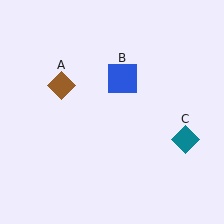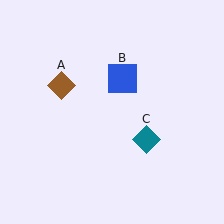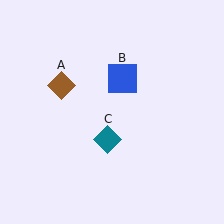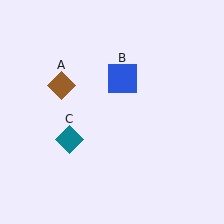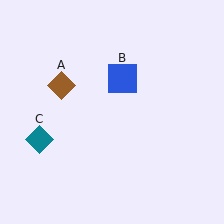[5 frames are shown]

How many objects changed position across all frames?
1 object changed position: teal diamond (object C).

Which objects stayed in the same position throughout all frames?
Brown diamond (object A) and blue square (object B) remained stationary.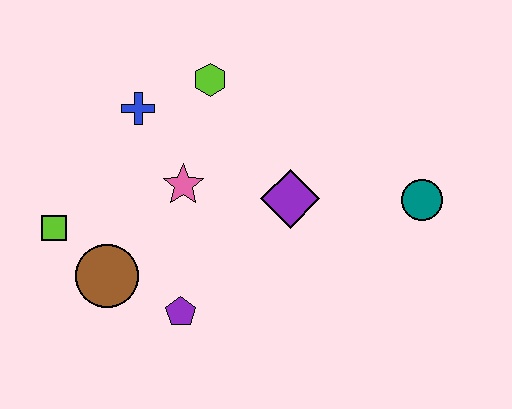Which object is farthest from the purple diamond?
The lime square is farthest from the purple diamond.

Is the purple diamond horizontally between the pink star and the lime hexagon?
No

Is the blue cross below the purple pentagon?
No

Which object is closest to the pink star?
The blue cross is closest to the pink star.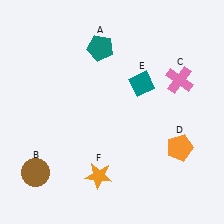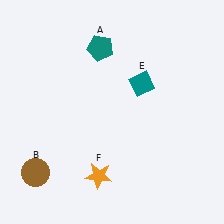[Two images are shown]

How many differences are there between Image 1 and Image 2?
There are 2 differences between the two images.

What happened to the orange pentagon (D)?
The orange pentagon (D) was removed in Image 2. It was in the bottom-right area of Image 1.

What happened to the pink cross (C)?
The pink cross (C) was removed in Image 2. It was in the top-right area of Image 1.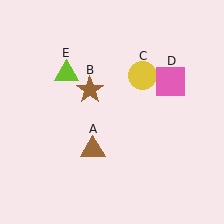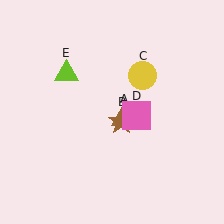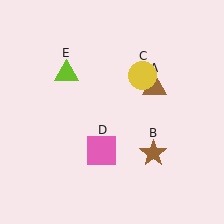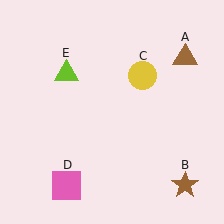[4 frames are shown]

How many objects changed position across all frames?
3 objects changed position: brown triangle (object A), brown star (object B), pink square (object D).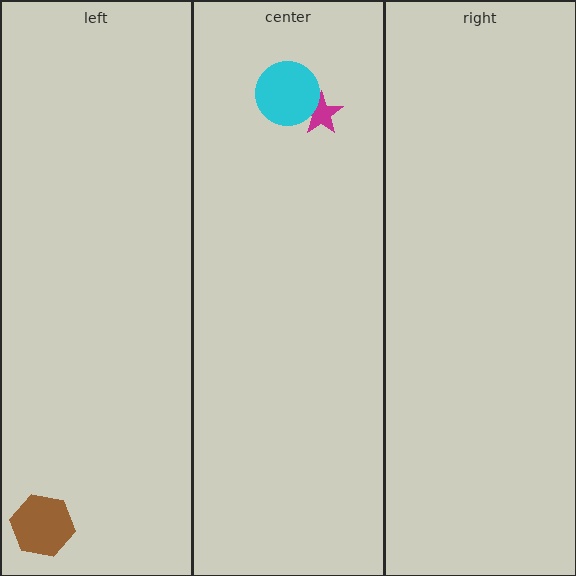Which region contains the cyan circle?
The center region.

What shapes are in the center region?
The magenta star, the cyan circle.